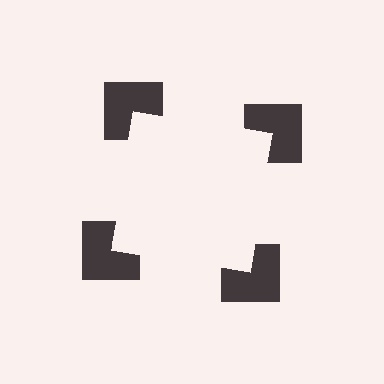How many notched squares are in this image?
There are 4 — one at each vertex of the illusory square.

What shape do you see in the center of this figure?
An illusory square — its edges are inferred from the aligned wedge cuts in the notched squares, not physically drawn.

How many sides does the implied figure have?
4 sides.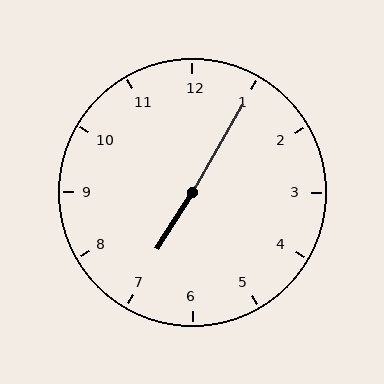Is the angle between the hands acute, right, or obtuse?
It is obtuse.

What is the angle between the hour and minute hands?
Approximately 178 degrees.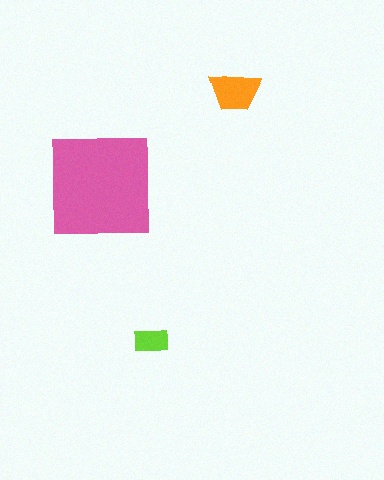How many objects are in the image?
There are 3 objects in the image.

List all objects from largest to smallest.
The pink square, the orange trapezoid, the lime rectangle.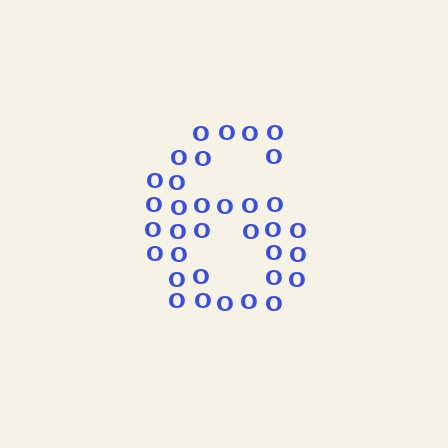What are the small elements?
The small elements are letter O's.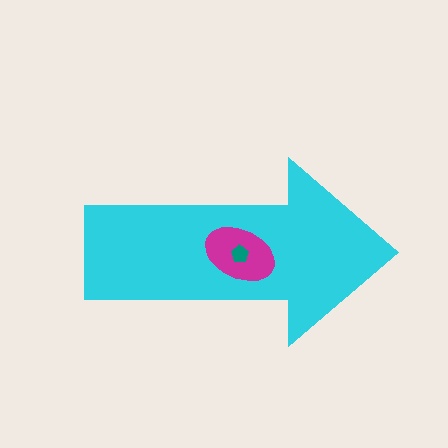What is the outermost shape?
The cyan arrow.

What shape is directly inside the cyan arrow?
The magenta ellipse.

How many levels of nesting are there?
3.